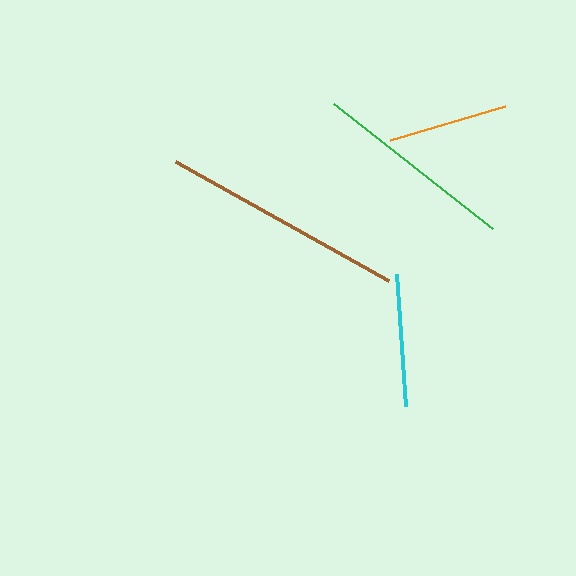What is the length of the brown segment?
The brown segment is approximately 244 pixels long.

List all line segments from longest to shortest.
From longest to shortest: brown, green, cyan, orange.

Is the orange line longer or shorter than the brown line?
The brown line is longer than the orange line.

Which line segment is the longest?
The brown line is the longest at approximately 244 pixels.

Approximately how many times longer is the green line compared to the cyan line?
The green line is approximately 1.5 times the length of the cyan line.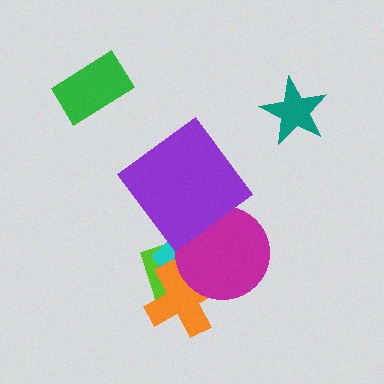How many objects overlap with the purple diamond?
2 objects overlap with the purple diamond.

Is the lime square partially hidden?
Yes, it is partially covered by another shape.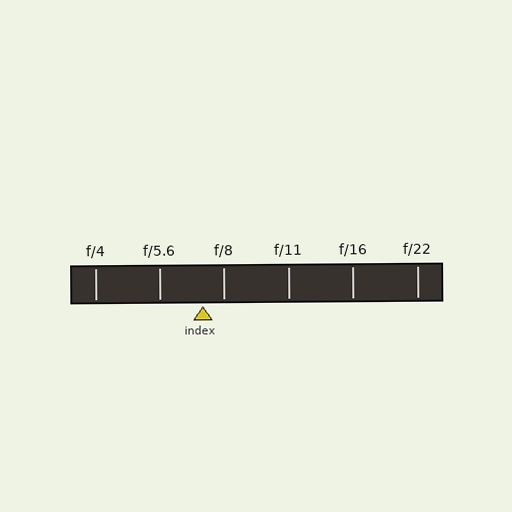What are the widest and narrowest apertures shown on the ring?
The widest aperture shown is f/4 and the narrowest is f/22.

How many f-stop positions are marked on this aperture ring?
There are 6 f-stop positions marked.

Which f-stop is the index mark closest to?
The index mark is closest to f/8.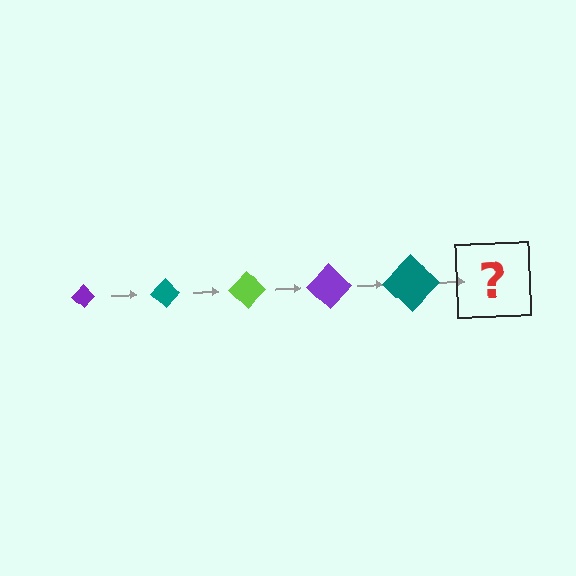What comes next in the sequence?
The next element should be a lime diamond, larger than the previous one.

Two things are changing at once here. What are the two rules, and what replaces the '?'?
The two rules are that the diamond grows larger each step and the color cycles through purple, teal, and lime. The '?' should be a lime diamond, larger than the previous one.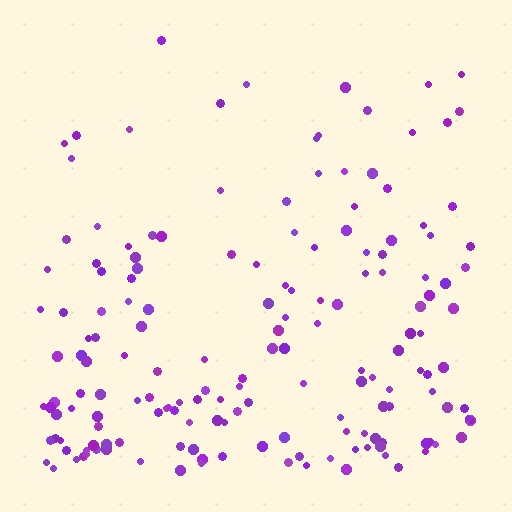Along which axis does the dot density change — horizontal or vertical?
Vertical.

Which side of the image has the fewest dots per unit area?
The top.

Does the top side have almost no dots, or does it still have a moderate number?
Still a moderate number, just noticeably fewer than the bottom.